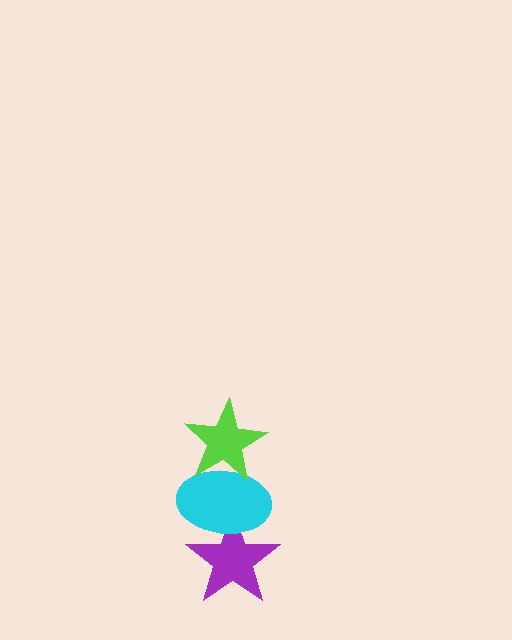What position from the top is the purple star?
The purple star is 3rd from the top.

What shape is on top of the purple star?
The cyan ellipse is on top of the purple star.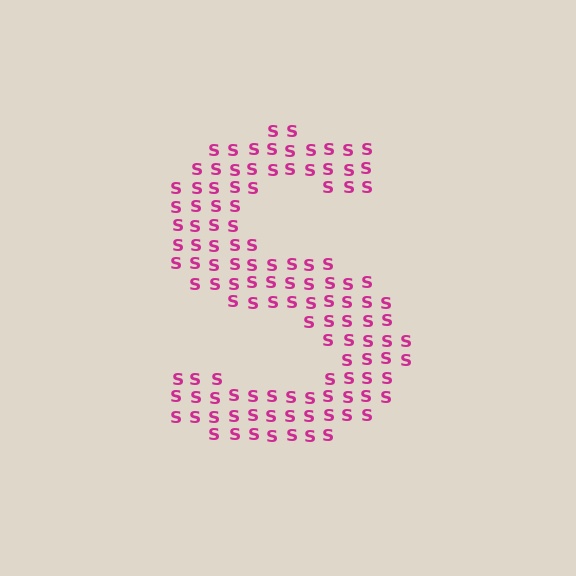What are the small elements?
The small elements are letter S's.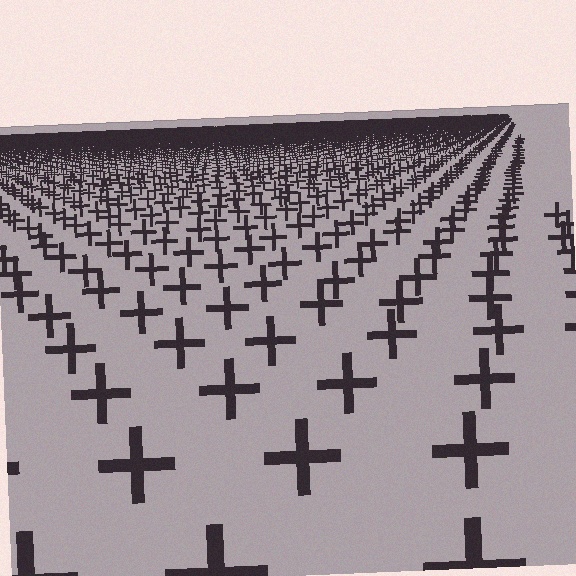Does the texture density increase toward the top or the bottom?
Density increases toward the top.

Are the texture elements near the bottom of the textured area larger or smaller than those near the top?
Larger. Near the bottom, elements are closer to the viewer and appear at a bigger on-screen size.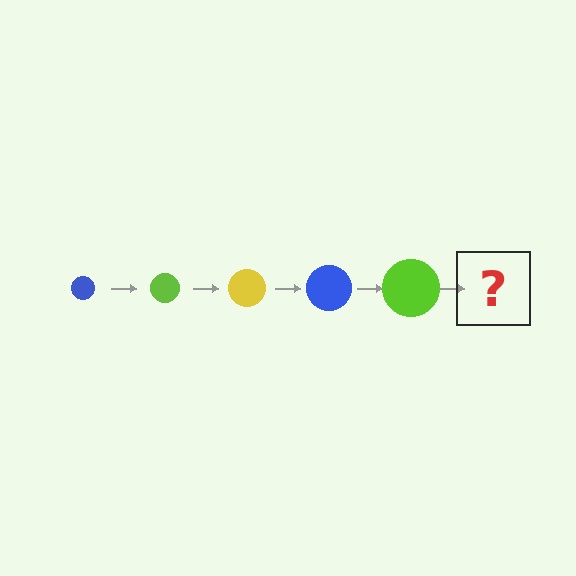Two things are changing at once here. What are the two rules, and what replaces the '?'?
The two rules are that the circle grows larger each step and the color cycles through blue, lime, and yellow. The '?' should be a yellow circle, larger than the previous one.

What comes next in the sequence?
The next element should be a yellow circle, larger than the previous one.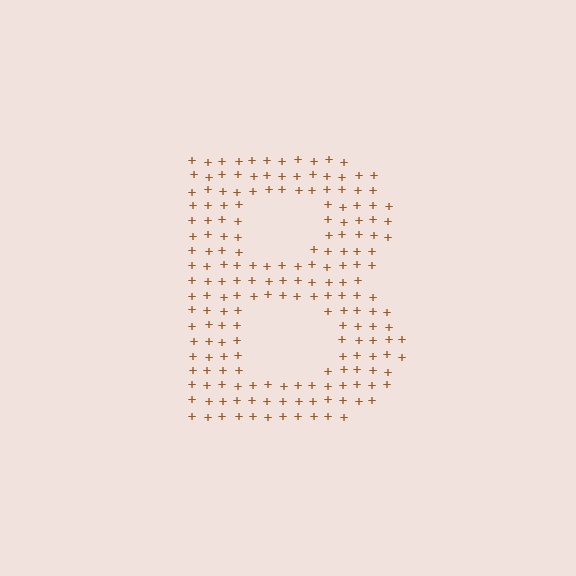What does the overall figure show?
The overall figure shows the letter B.